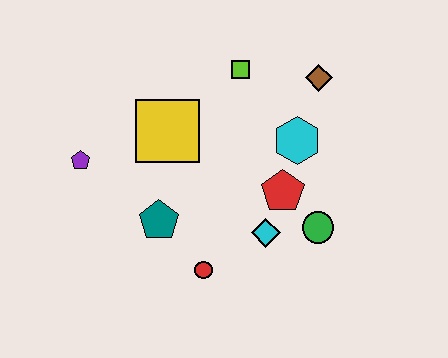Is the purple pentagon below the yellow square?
Yes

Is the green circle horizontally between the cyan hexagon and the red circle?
No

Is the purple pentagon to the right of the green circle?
No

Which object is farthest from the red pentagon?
The purple pentagon is farthest from the red pentagon.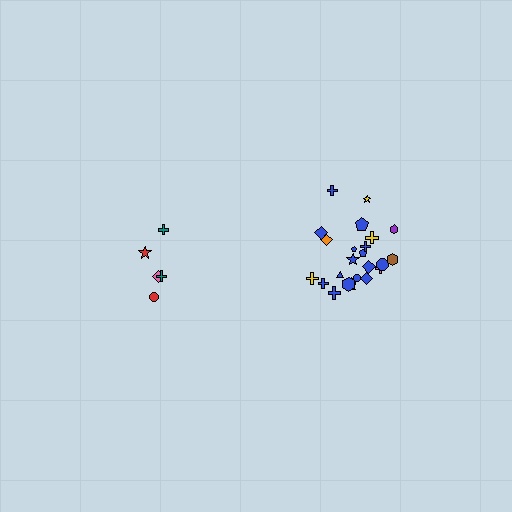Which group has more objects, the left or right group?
The right group.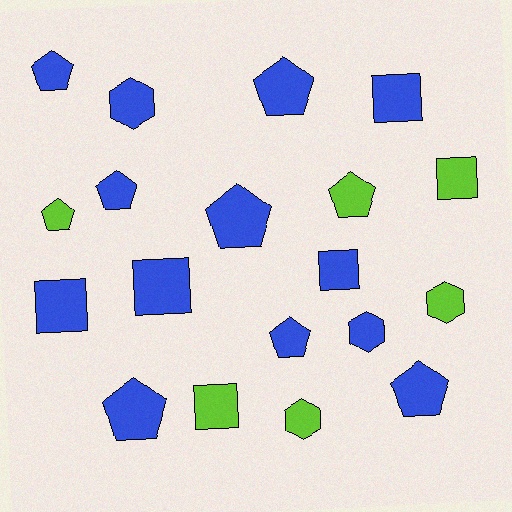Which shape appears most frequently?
Pentagon, with 9 objects.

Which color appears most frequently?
Blue, with 13 objects.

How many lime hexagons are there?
There are 2 lime hexagons.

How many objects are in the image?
There are 19 objects.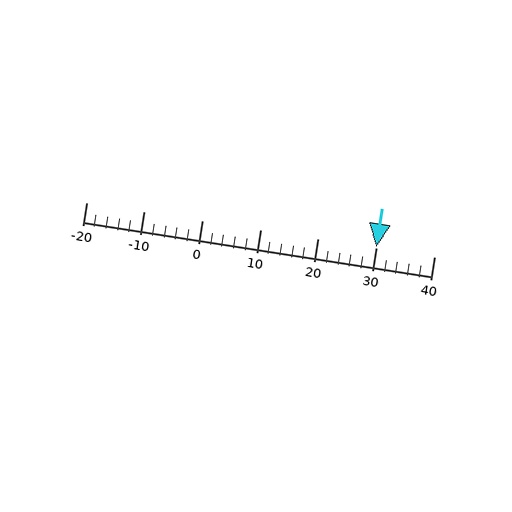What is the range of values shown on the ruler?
The ruler shows values from -20 to 40.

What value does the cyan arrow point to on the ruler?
The cyan arrow points to approximately 30.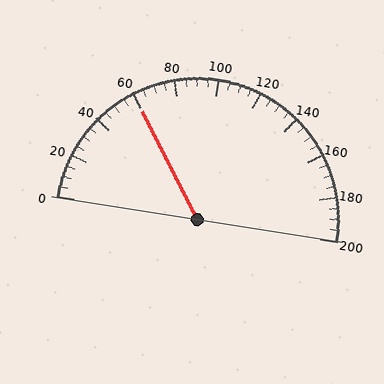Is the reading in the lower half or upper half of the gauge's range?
The reading is in the lower half of the range (0 to 200).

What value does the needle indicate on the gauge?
The needle indicates approximately 60.